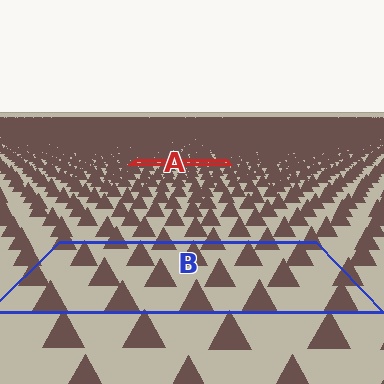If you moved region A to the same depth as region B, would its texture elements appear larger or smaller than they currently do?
They would appear larger. At a closer depth, the same texture elements are projected at a bigger on-screen size.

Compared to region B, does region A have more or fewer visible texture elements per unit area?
Region A has more texture elements per unit area — they are packed more densely because it is farther away.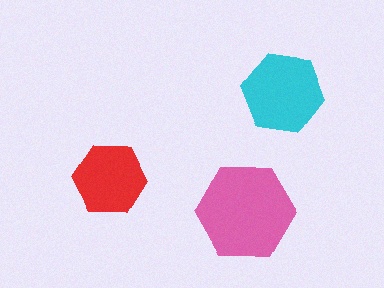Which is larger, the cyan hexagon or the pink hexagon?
The pink one.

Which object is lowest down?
The pink hexagon is bottommost.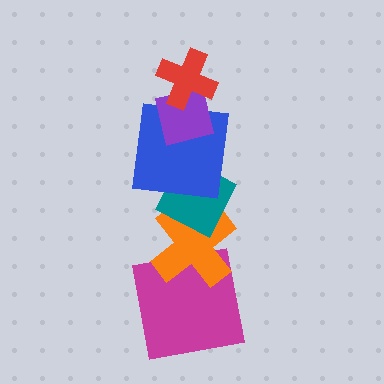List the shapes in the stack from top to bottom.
From top to bottom: the red cross, the purple square, the blue square, the teal diamond, the orange cross, the magenta square.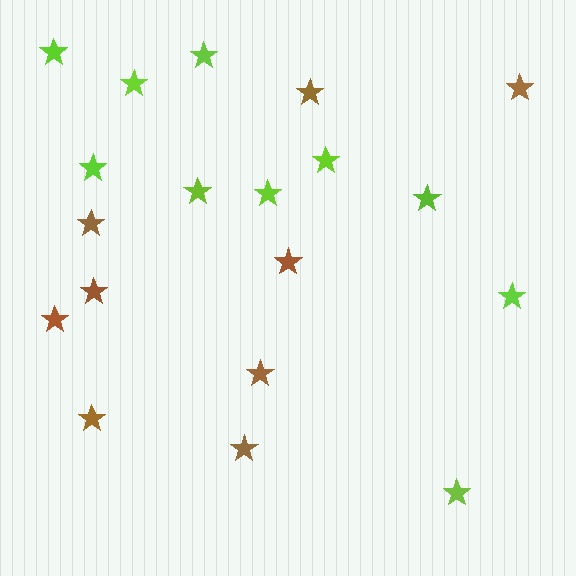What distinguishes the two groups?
There are 2 groups: one group of lime stars (10) and one group of brown stars (9).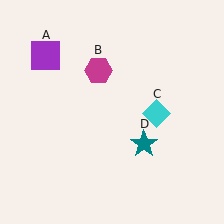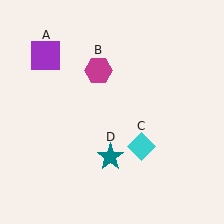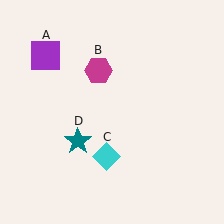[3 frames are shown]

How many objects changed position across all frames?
2 objects changed position: cyan diamond (object C), teal star (object D).